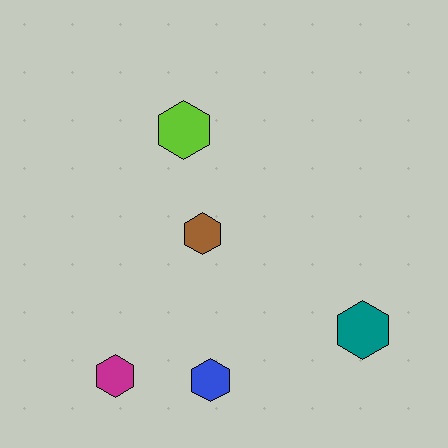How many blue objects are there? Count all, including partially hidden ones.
There is 1 blue object.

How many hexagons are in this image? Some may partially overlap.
There are 5 hexagons.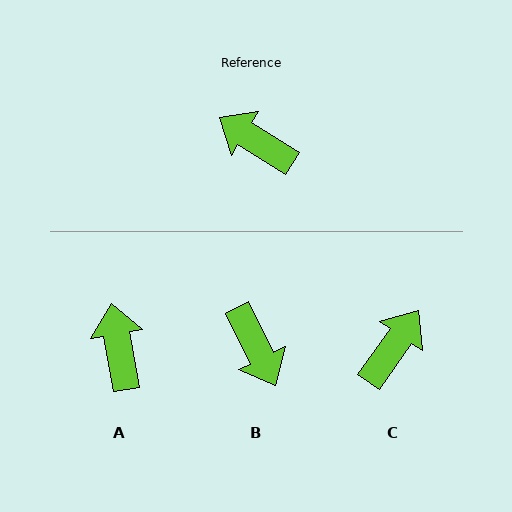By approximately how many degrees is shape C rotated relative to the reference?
Approximately 93 degrees clockwise.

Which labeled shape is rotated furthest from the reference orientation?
B, about 148 degrees away.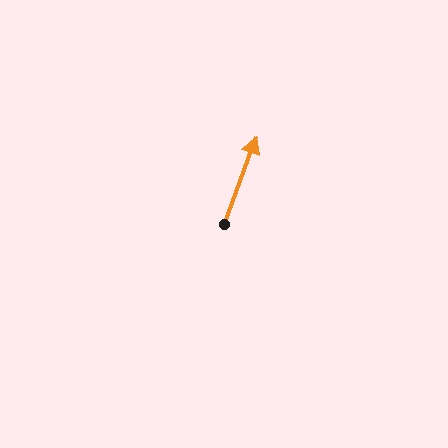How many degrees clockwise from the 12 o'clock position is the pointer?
Approximately 20 degrees.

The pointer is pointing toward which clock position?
Roughly 1 o'clock.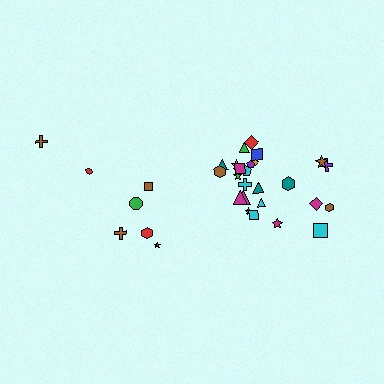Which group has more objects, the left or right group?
The right group.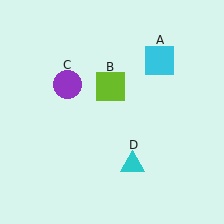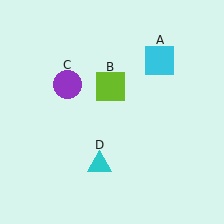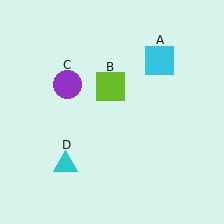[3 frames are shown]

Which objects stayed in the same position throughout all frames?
Cyan square (object A) and lime square (object B) and purple circle (object C) remained stationary.